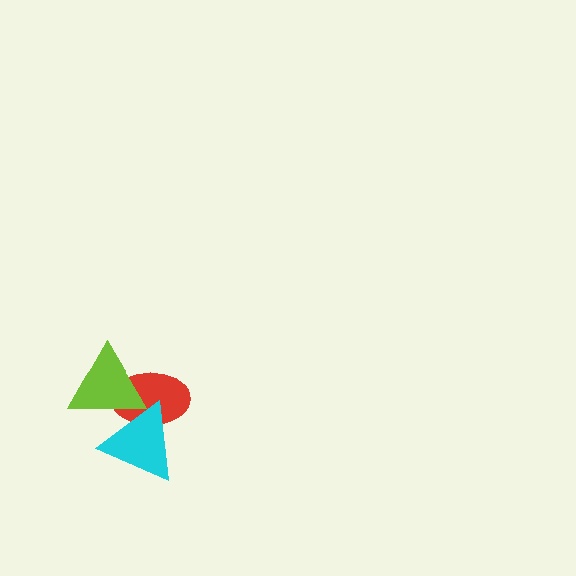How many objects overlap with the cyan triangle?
2 objects overlap with the cyan triangle.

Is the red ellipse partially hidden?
Yes, it is partially covered by another shape.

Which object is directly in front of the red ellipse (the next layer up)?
The lime triangle is directly in front of the red ellipse.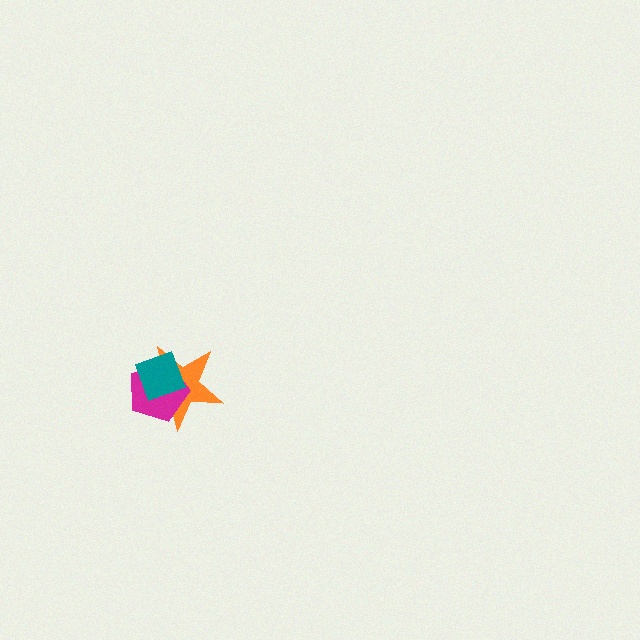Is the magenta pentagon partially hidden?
Yes, it is partially covered by another shape.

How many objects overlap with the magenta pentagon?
2 objects overlap with the magenta pentagon.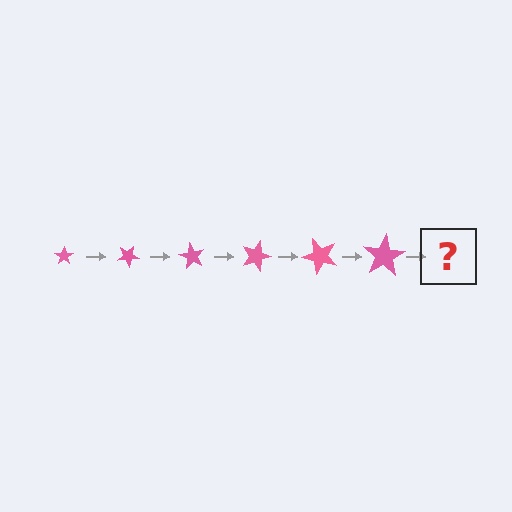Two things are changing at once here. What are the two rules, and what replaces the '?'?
The two rules are that the star grows larger each step and it rotates 30 degrees each step. The '?' should be a star, larger than the previous one and rotated 180 degrees from the start.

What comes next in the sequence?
The next element should be a star, larger than the previous one and rotated 180 degrees from the start.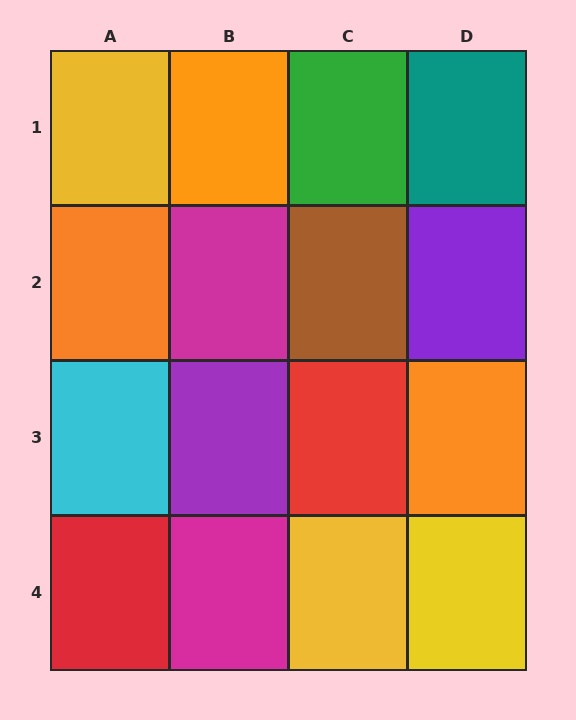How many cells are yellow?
3 cells are yellow.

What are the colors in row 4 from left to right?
Red, magenta, yellow, yellow.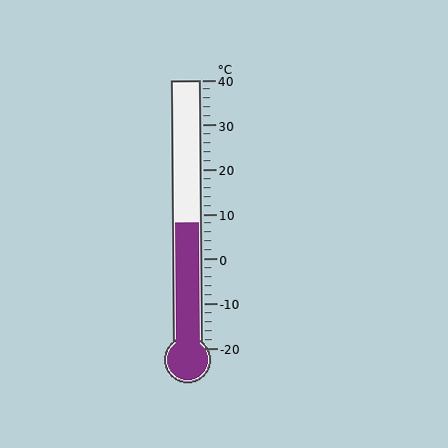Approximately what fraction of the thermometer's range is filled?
The thermometer is filled to approximately 45% of its range.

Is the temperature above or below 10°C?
The temperature is below 10°C.